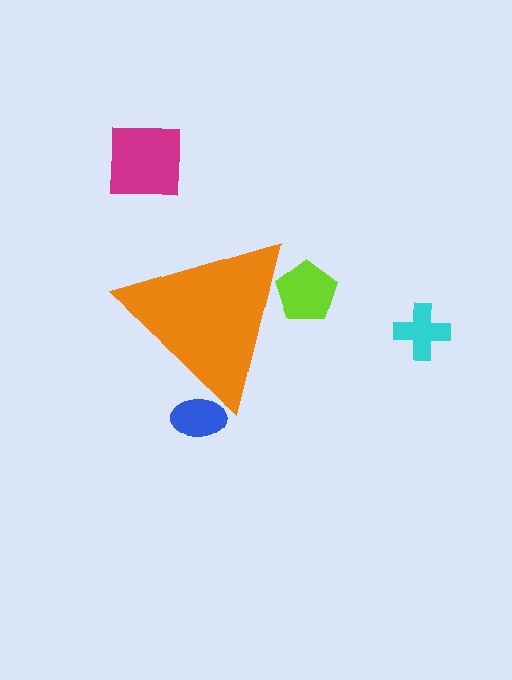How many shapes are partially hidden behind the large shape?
2 shapes are partially hidden.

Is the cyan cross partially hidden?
No, the cyan cross is fully visible.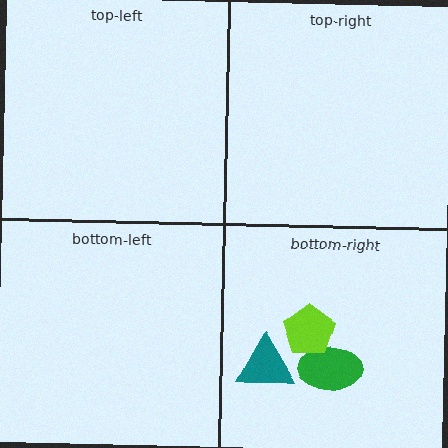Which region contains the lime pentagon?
The bottom-right region.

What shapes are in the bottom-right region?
The teal triangle, the green ellipse, the lime pentagon.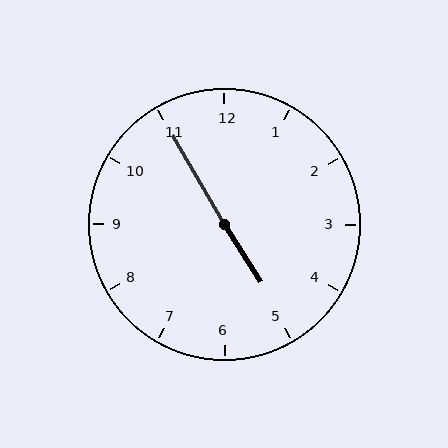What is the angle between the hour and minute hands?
Approximately 178 degrees.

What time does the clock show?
4:55.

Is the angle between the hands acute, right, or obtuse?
It is obtuse.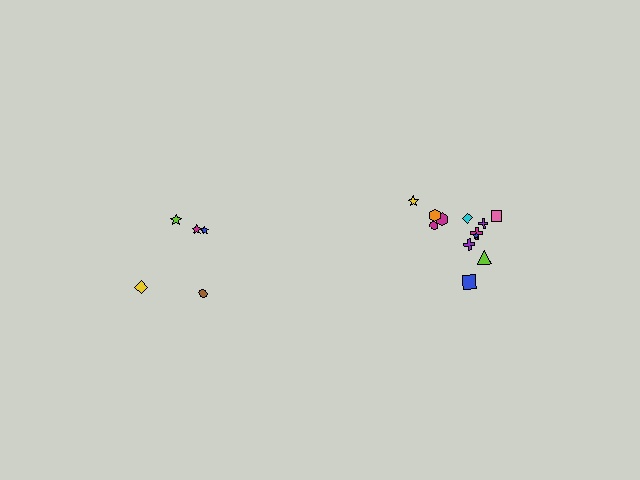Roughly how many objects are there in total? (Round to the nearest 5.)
Roughly 15 objects in total.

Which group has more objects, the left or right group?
The right group.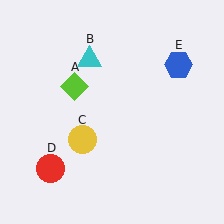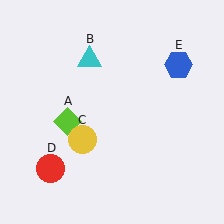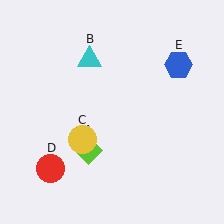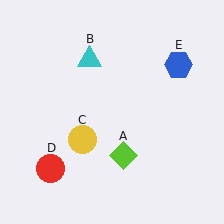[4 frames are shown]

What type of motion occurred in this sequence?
The lime diamond (object A) rotated counterclockwise around the center of the scene.